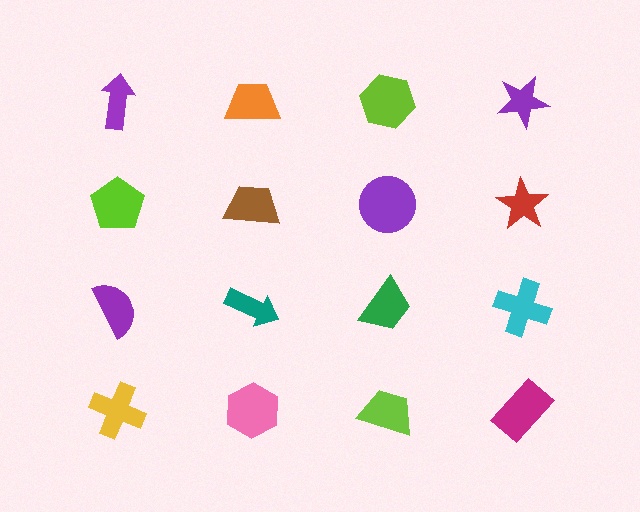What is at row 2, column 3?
A purple circle.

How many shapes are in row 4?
4 shapes.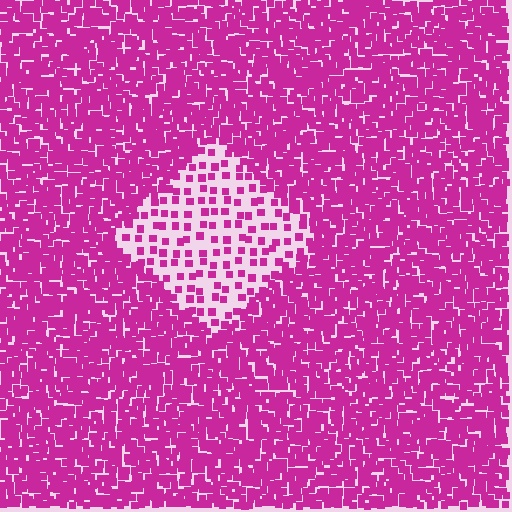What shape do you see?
I see a diamond.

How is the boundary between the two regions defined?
The boundary is defined by a change in element density (approximately 3.2x ratio). All elements are the same color, size, and shape.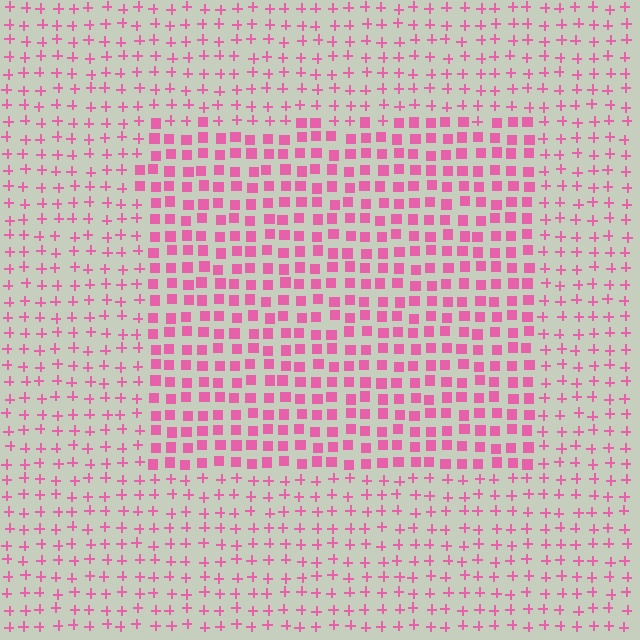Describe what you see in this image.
The image is filled with small pink elements arranged in a uniform grid. A rectangle-shaped region contains squares, while the surrounding area contains plus signs. The boundary is defined purely by the change in element shape.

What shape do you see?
I see a rectangle.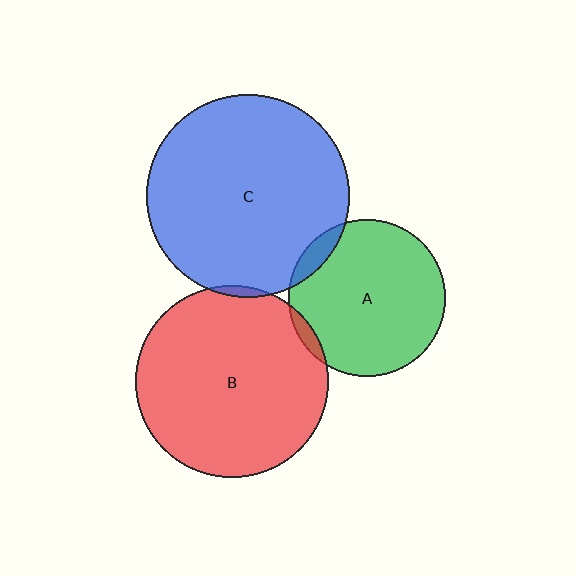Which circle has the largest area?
Circle C (blue).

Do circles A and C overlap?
Yes.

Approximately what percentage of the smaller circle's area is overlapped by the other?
Approximately 5%.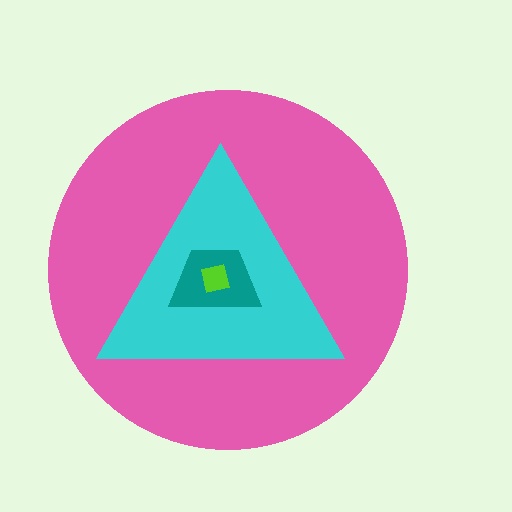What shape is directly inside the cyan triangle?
The teal trapezoid.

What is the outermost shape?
The pink circle.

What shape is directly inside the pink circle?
The cyan triangle.